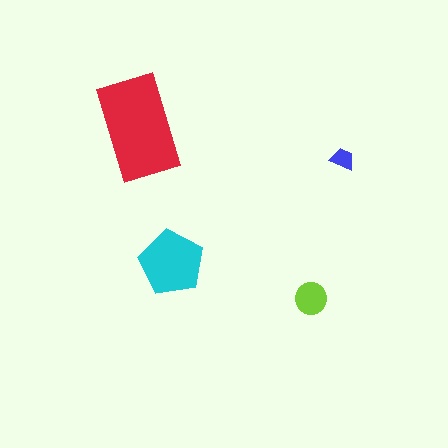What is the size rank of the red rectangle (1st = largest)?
1st.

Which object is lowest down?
The lime circle is bottommost.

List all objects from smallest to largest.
The blue trapezoid, the lime circle, the cyan pentagon, the red rectangle.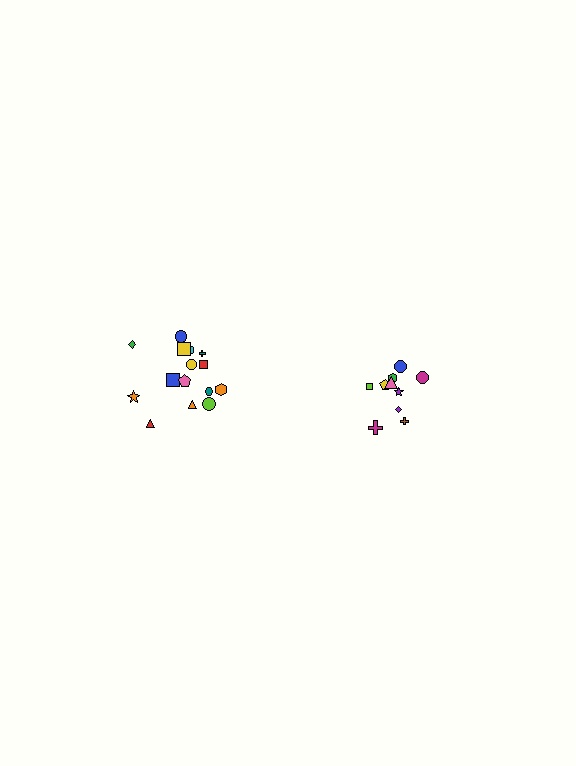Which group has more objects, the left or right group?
The left group.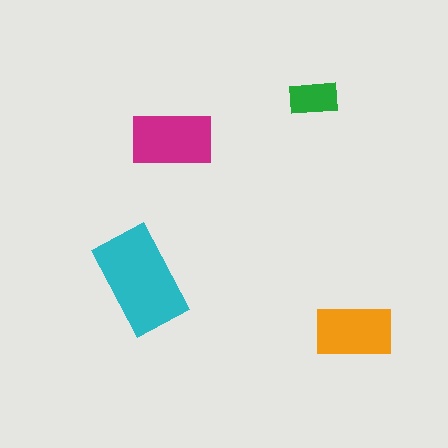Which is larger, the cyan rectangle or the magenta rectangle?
The cyan one.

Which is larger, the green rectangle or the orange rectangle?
The orange one.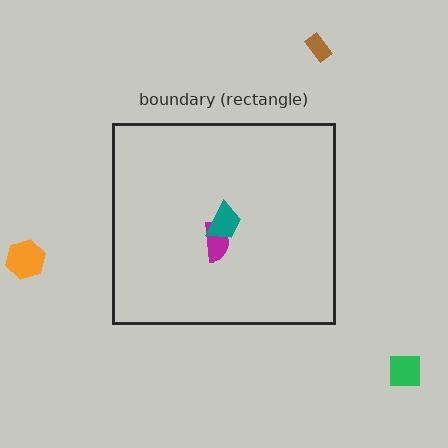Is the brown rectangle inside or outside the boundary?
Outside.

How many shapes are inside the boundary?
2 inside, 3 outside.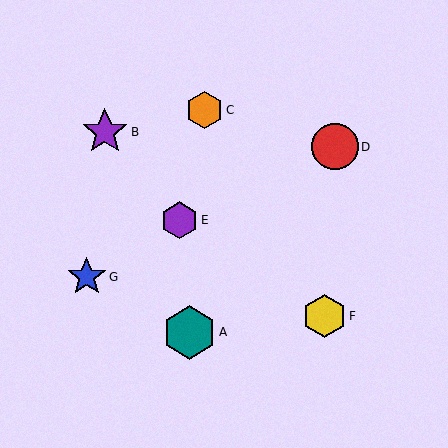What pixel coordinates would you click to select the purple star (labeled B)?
Click at (105, 132) to select the purple star B.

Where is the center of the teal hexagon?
The center of the teal hexagon is at (189, 332).